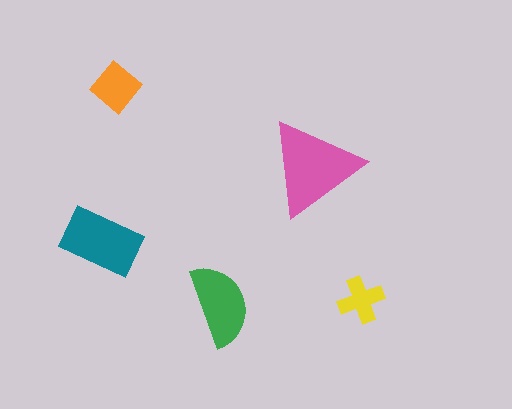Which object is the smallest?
The yellow cross.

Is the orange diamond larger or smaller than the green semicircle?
Smaller.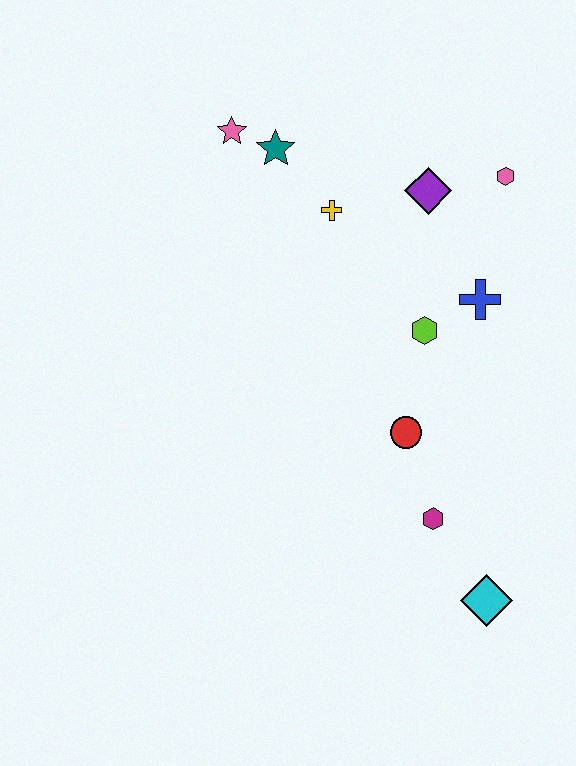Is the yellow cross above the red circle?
Yes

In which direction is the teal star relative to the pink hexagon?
The teal star is to the left of the pink hexagon.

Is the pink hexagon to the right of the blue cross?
Yes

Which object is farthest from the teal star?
The cyan diamond is farthest from the teal star.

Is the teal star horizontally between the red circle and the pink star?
Yes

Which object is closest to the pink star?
The teal star is closest to the pink star.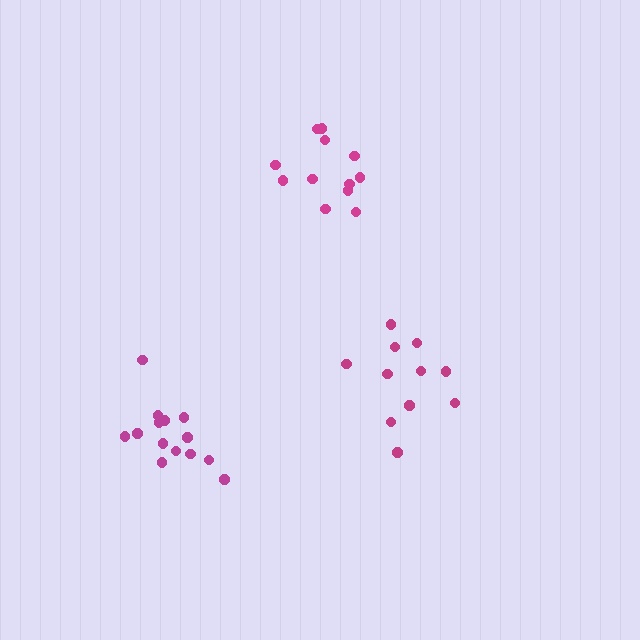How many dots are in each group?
Group 1: 14 dots, Group 2: 12 dots, Group 3: 11 dots (37 total).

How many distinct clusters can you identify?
There are 3 distinct clusters.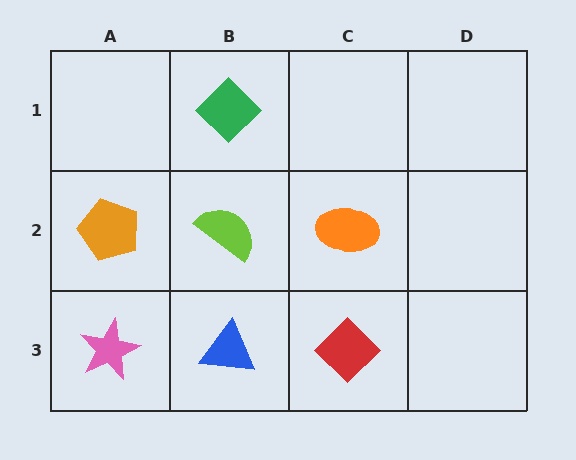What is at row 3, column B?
A blue triangle.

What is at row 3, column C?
A red diamond.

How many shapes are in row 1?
1 shape.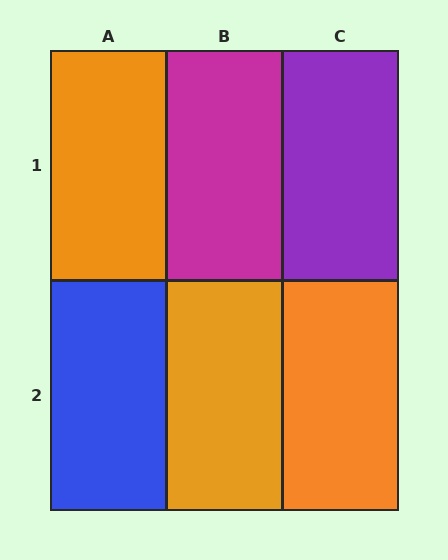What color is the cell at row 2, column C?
Orange.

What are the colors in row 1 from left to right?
Orange, magenta, purple.